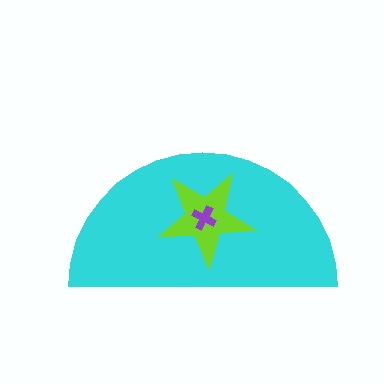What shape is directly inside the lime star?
The purple cross.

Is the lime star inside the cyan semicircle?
Yes.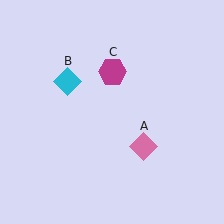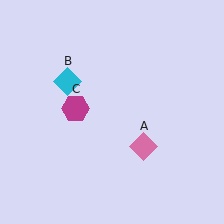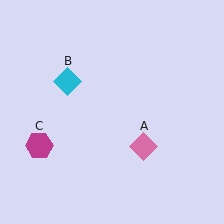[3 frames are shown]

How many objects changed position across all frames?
1 object changed position: magenta hexagon (object C).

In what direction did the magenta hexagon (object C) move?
The magenta hexagon (object C) moved down and to the left.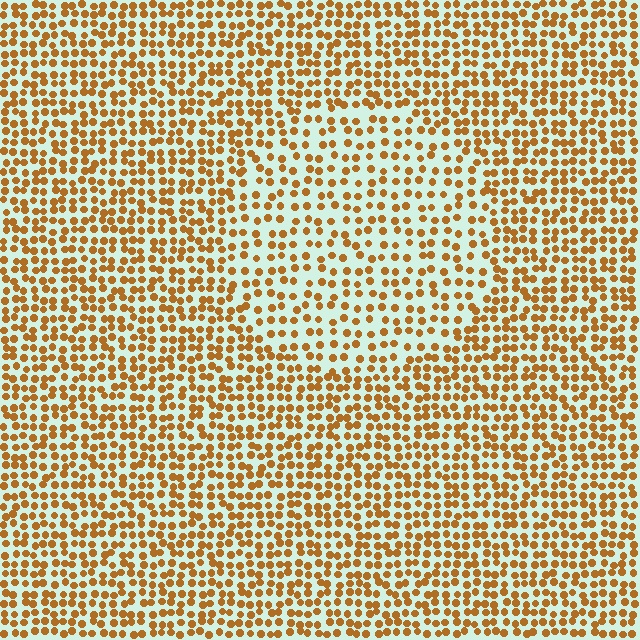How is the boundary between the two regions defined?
The boundary is defined by a change in element density (approximately 1.6x ratio). All elements are the same color, size, and shape.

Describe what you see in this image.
The image contains small brown elements arranged at two different densities. A circle-shaped region is visible where the elements are less densely packed than the surrounding area.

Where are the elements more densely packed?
The elements are more densely packed outside the circle boundary.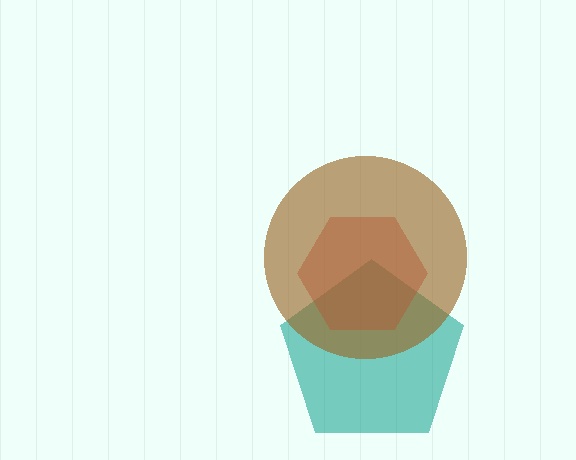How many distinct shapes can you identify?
There are 3 distinct shapes: a teal pentagon, a red hexagon, a brown circle.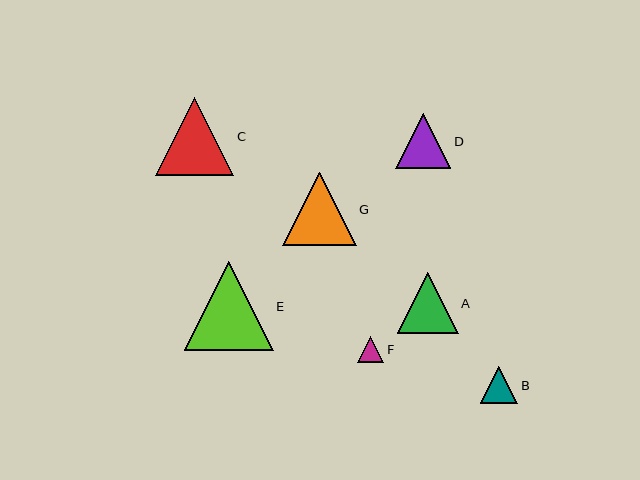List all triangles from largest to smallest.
From largest to smallest: E, C, G, A, D, B, F.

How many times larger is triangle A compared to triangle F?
Triangle A is approximately 2.3 times the size of triangle F.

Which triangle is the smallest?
Triangle F is the smallest with a size of approximately 26 pixels.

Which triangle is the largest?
Triangle E is the largest with a size of approximately 89 pixels.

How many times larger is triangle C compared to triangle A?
Triangle C is approximately 1.3 times the size of triangle A.